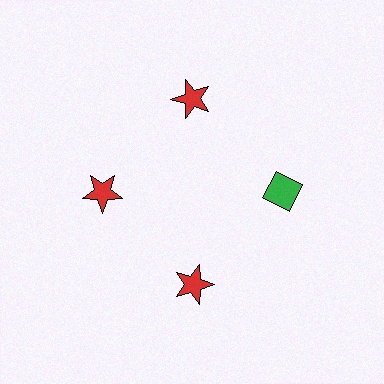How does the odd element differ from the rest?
It differs in both color (green instead of red) and shape (diamond instead of star).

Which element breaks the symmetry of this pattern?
The green diamond at roughly the 3 o'clock position breaks the symmetry. All other shapes are red stars.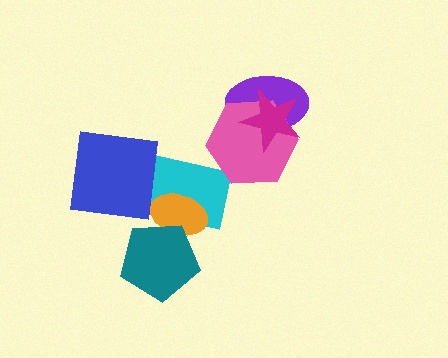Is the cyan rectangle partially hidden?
Yes, it is partially covered by another shape.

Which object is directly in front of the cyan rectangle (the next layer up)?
The orange ellipse is directly in front of the cyan rectangle.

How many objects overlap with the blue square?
1 object overlaps with the blue square.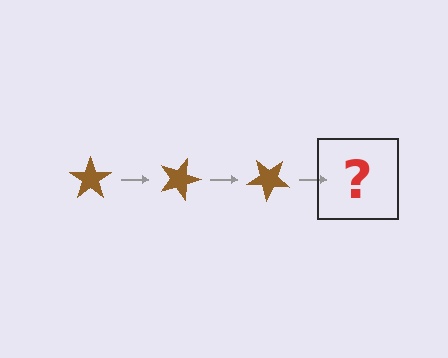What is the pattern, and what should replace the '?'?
The pattern is that the star rotates 20 degrees each step. The '?' should be a brown star rotated 60 degrees.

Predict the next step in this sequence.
The next step is a brown star rotated 60 degrees.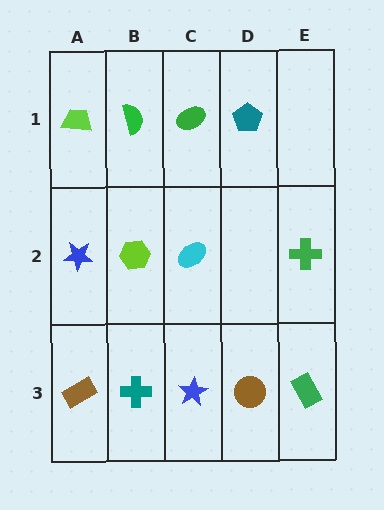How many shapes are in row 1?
4 shapes.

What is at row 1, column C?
A green ellipse.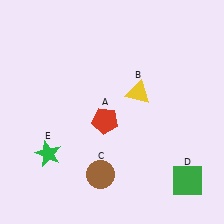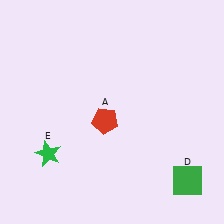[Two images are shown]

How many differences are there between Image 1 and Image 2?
There are 2 differences between the two images.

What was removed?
The brown circle (C), the yellow triangle (B) were removed in Image 2.